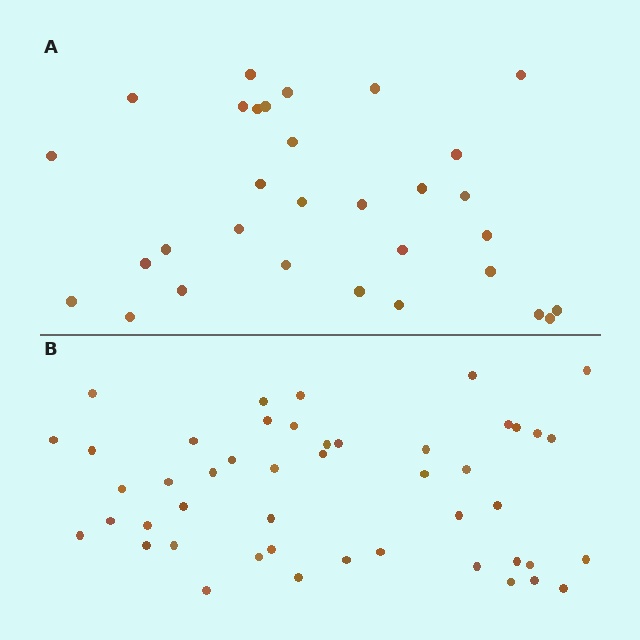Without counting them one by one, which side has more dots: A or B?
Region B (the bottom region) has more dots.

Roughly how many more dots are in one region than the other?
Region B has approximately 15 more dots than region A.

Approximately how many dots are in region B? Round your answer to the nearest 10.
About 50 dots. (The exact count is 47, which rounds to 50.)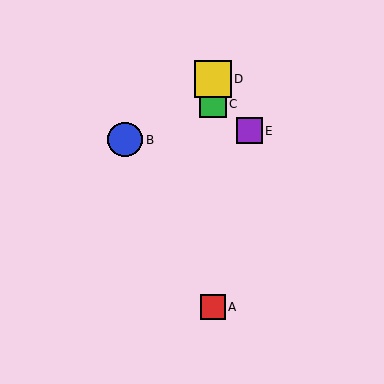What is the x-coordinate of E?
Object E is at x≈249.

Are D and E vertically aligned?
No, D is at x≈213 and E is at x≈249.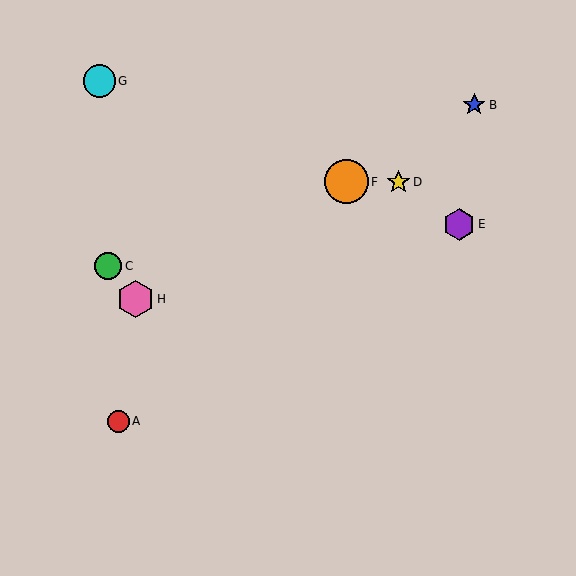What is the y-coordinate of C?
Object C is at y≈266.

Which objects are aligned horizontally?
Objects D, F are aligned horizontally.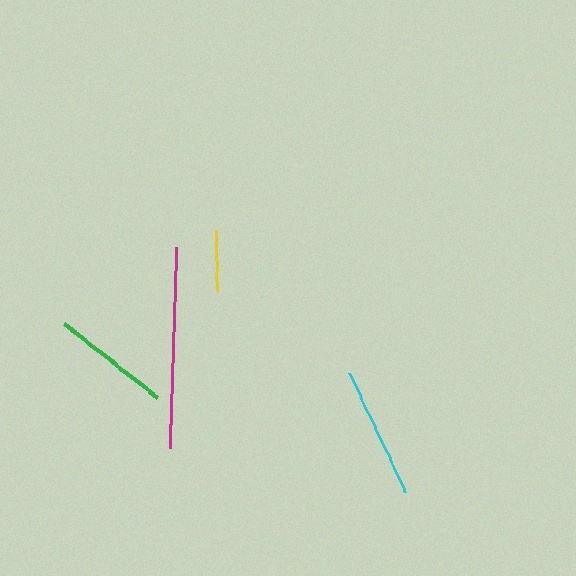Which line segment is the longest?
The magenta line is the longest at approximately 201 pixels.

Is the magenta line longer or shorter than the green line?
The magenta line is longer than the green line.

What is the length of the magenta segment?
The magenta segment is approximately 201 pixels long.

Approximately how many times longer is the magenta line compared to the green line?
The magenta line is approximately 1.7 times the length of the green line.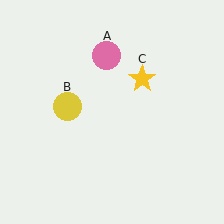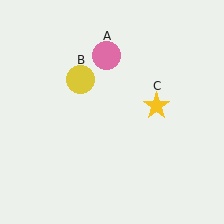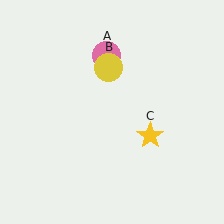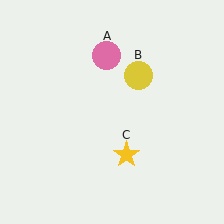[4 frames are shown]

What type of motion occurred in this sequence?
The yellow circle (object B), yellow star (object C) rotated clockwise around the center of the scene.